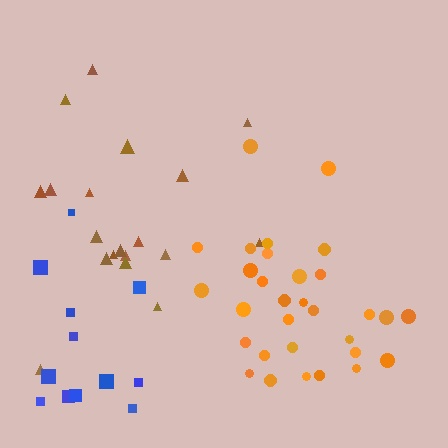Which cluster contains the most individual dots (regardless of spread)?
Orange (31).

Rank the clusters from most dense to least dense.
orange, brown, blue.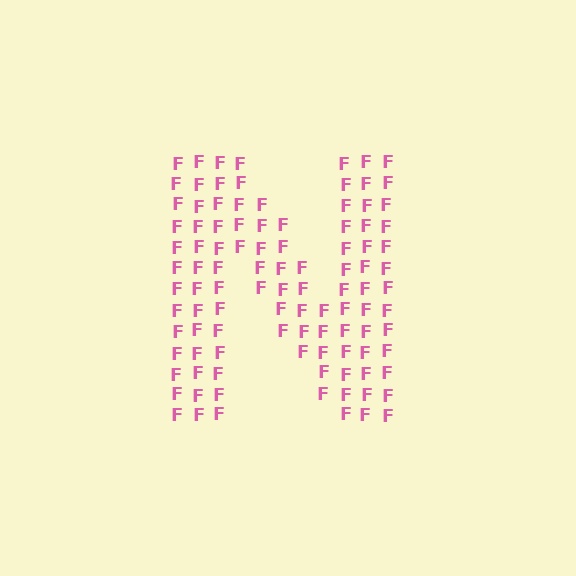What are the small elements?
The small elements are letter F's.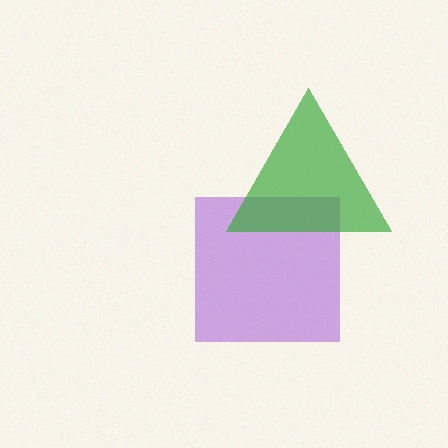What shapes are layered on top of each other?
The layered shapes are: a purple square, a green triangle.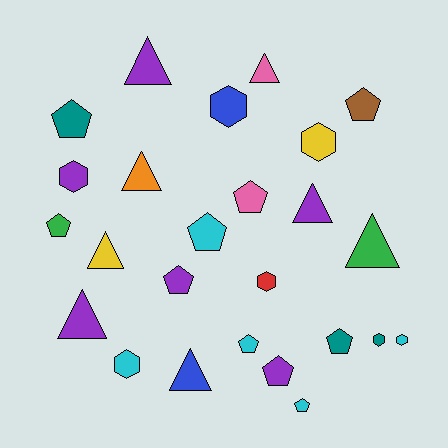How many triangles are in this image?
There are 8 triangles.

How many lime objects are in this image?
There are no lime objects.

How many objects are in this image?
There are 25 objects.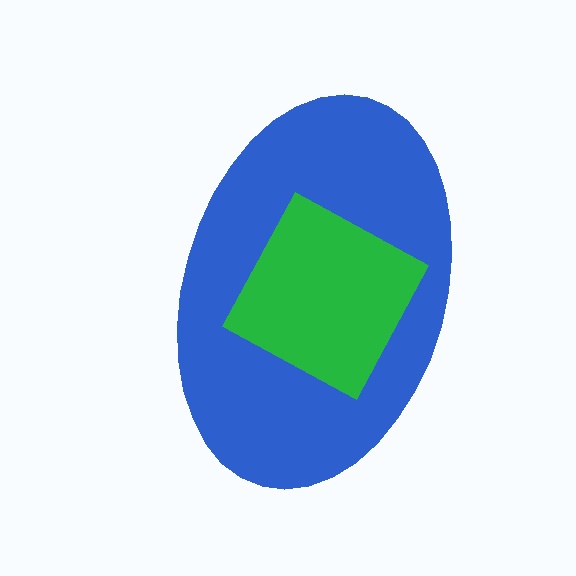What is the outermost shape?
The blue ellipse.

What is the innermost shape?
The green square.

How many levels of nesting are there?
2.